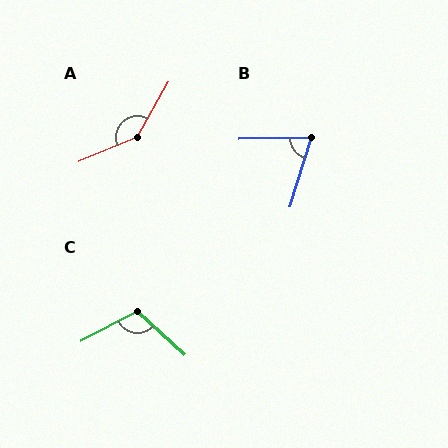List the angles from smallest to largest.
B (72°), C (110°), A (142°).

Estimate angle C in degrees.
Approximately 110 degrees.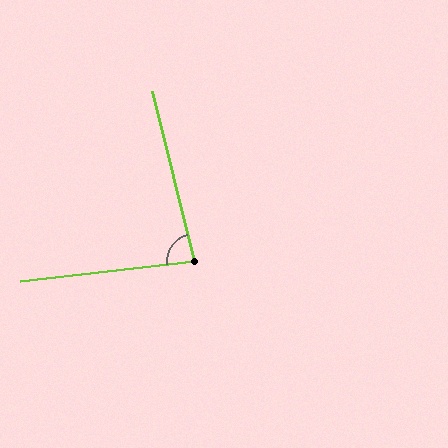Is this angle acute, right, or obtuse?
It is acute.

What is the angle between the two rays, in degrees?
Approximately 82 degrees.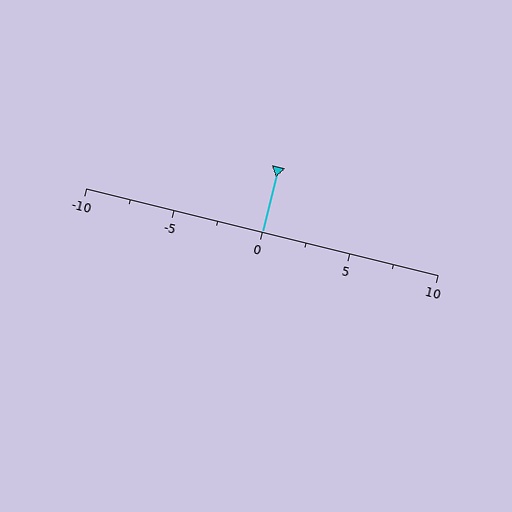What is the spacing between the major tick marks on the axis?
The major ticks are spaced 5 apart.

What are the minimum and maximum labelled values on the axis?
The axis runs from -10 to 10.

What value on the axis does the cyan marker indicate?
The marker indicates approximately 0.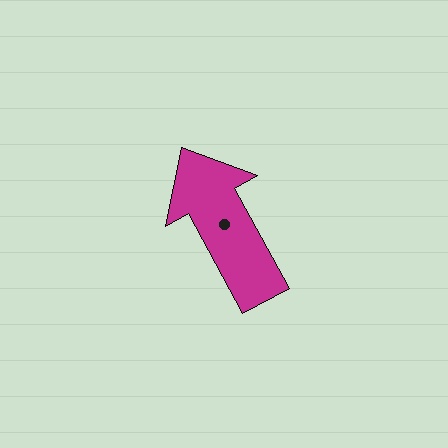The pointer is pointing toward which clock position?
Roughly 11 o'clock.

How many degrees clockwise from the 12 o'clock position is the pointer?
Approximately 331 degrees.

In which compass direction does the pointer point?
Northwest.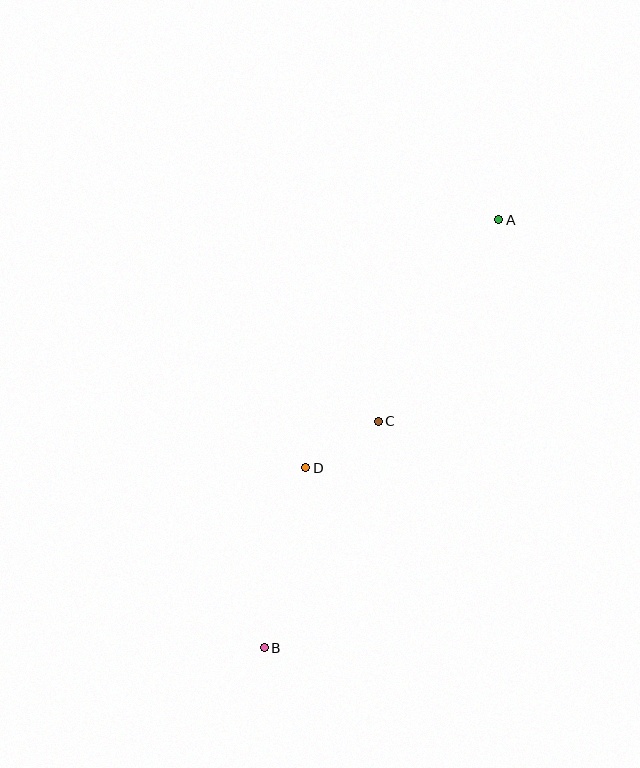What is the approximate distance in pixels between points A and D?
The distance between A and D is approximately 314 pixels.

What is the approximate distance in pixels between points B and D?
The distance between B and D is approximately 184 pixels.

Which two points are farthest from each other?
Points A and B are farthest from each other.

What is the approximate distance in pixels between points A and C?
The distance between A and C is approximately 235 pixels.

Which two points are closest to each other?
Points C and D are closest to each other.